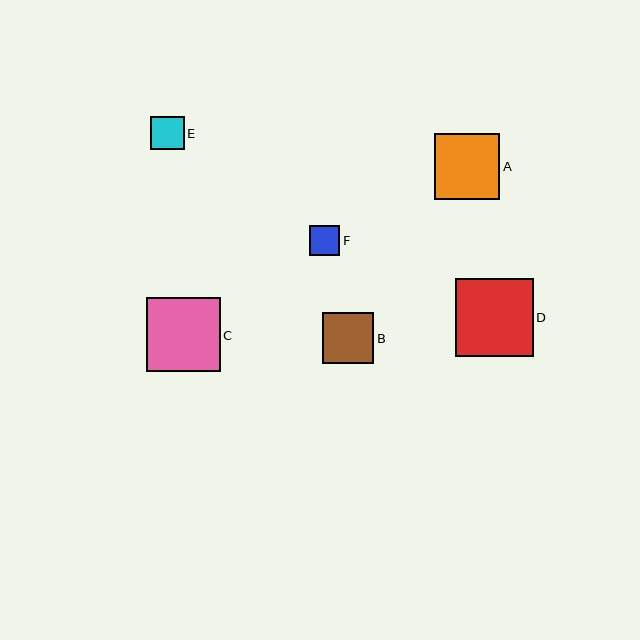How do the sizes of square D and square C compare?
Square D and square C are approximately the same size.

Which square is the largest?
Square D is the largest with a size of approximately 78 pixels.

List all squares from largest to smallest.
From largest to smallest: D, C, A, B, E, F.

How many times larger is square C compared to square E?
Square C is approximately 2.2 times the size of square E.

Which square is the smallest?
Square F is the smallest with a size of approximately 30 pixels.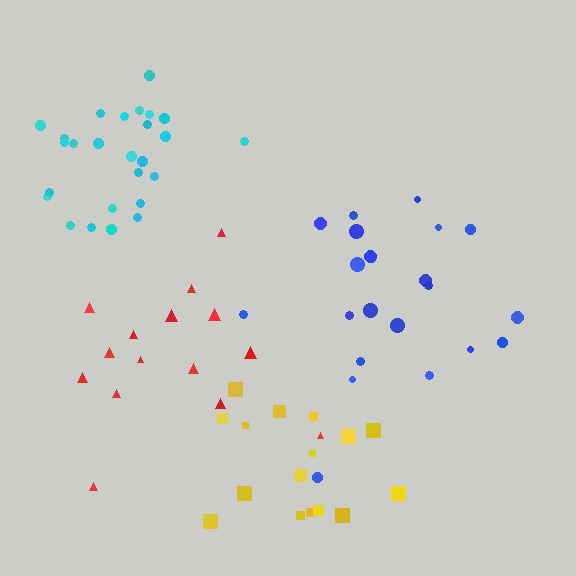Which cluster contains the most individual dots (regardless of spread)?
Cyan (26).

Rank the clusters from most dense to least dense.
cyan, yellow, blue, red.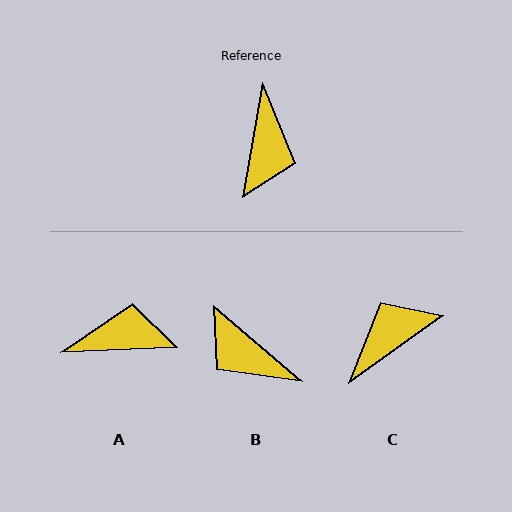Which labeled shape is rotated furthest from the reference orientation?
C, about 136 degrees away.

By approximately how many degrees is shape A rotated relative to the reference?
Approximately 102 degrees counter-clockwise.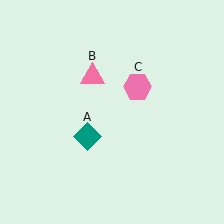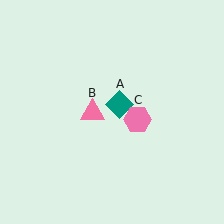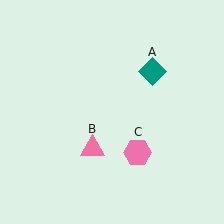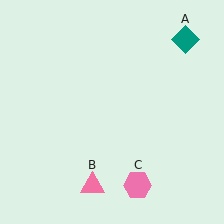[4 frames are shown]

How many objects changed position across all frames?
3 objects changed position: teal diamond (object A), pink triangle (object B), pink hexagon (object C).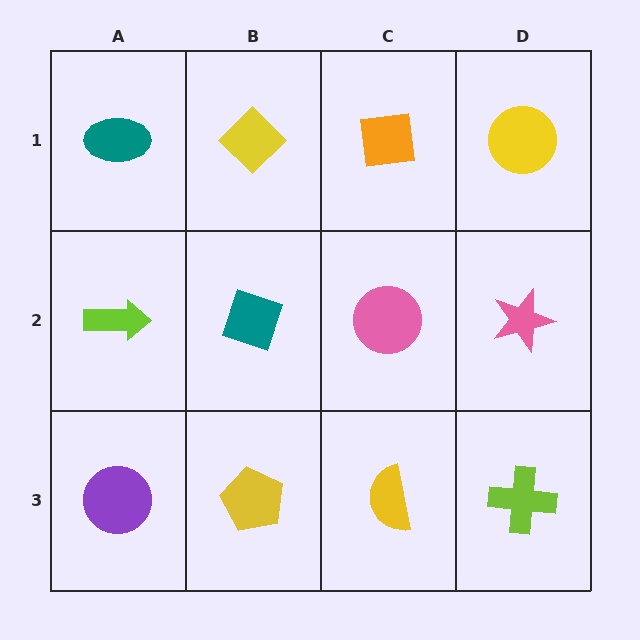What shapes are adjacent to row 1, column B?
A teal diamond (row 2, column B), a teal ellipse (row 1, column A), an orange square (row 1, column C).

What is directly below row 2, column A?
A purple circle.